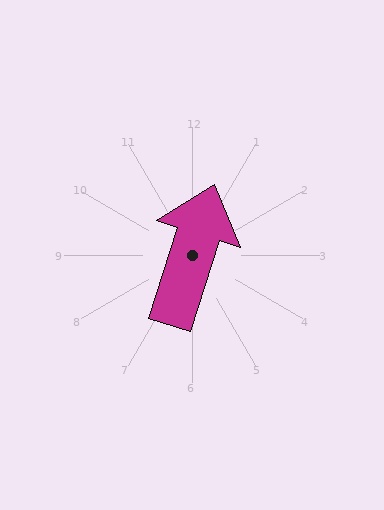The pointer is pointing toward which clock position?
Roughly 1 o'clock.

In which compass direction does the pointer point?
North.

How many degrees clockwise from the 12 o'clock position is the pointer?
Approximately 17 degrees.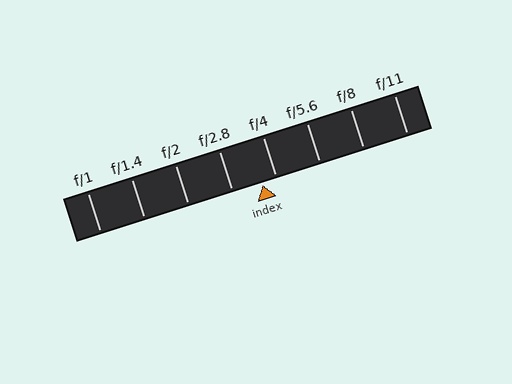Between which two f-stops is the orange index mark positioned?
The index mark is between f/2.8 and f/4.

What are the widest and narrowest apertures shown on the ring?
The widest aperture shown is f/1 and the narrowest is f/11.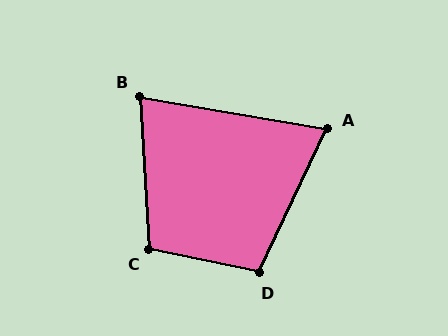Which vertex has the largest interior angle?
C, at approximately 106 degrees.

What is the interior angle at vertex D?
Approximately 103 degrees (obtuse).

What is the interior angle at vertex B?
Approximately 77 degrees (acute).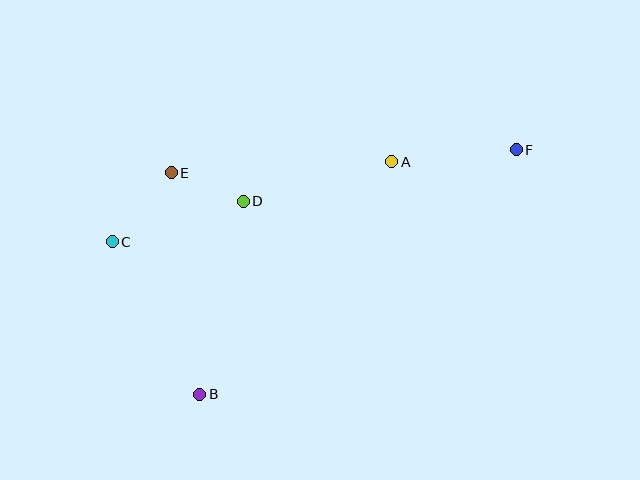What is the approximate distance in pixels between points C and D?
The distance between C and D is approximately 137 pixels.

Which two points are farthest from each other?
Points C and F are farthest from each other.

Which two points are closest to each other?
Points D and E are closest to each other.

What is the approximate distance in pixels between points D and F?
The distance between D and F is approximately 278 pixels.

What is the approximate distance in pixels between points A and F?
The distance between A and F is approximately 125 pixels.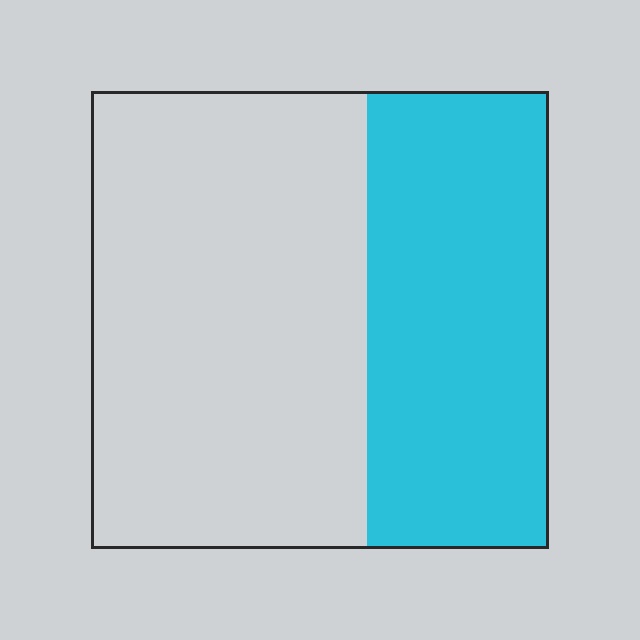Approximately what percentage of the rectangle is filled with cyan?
Approximately 40%.